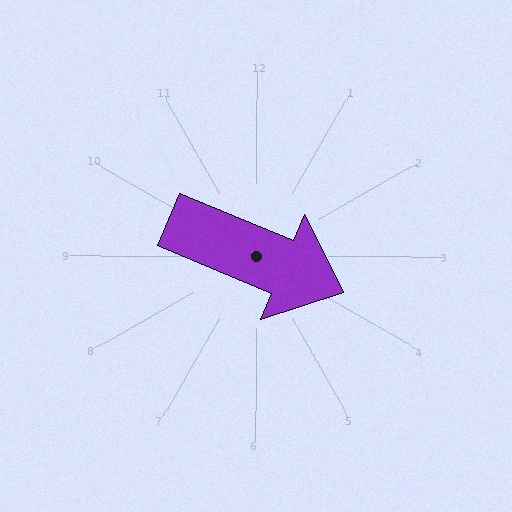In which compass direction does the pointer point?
Southeast.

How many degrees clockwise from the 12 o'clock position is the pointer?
Approximately 113 degrees.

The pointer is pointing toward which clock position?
Roughly 4 o'clock.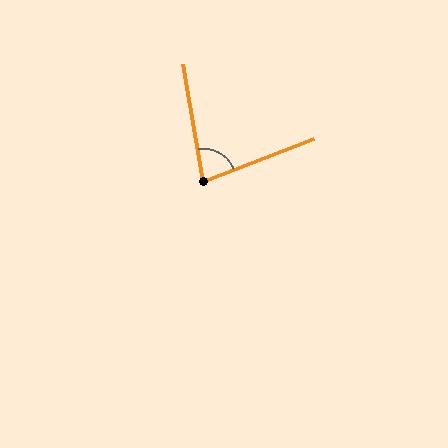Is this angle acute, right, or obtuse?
It is acute.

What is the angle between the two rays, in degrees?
Approximately 79 degrees.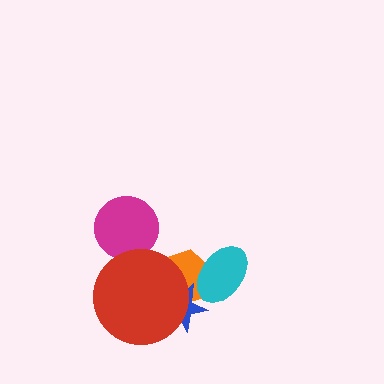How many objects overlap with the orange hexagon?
3 objects overlap with the orange hexagon.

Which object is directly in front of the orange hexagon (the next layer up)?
The blue star is directly in front of the orange hexagon.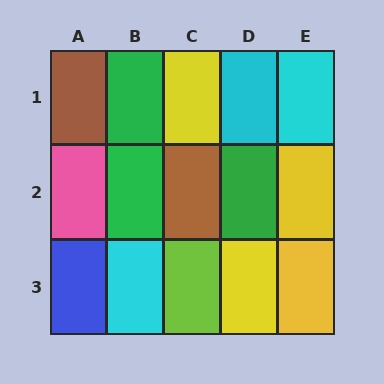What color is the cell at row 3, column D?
Yellow.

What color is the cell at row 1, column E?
Cyan.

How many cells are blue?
1 cell is blue.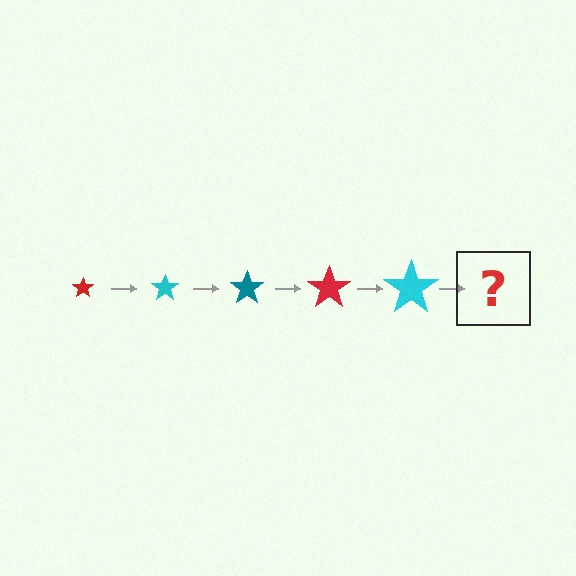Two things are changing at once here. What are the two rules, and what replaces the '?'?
The two rules are that the star grows larger each step and the color cycles through red, cyan, and teal. The '?' should be a teal star, larger than the previous one.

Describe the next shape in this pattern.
It should be a teal star, larger than the previous one.